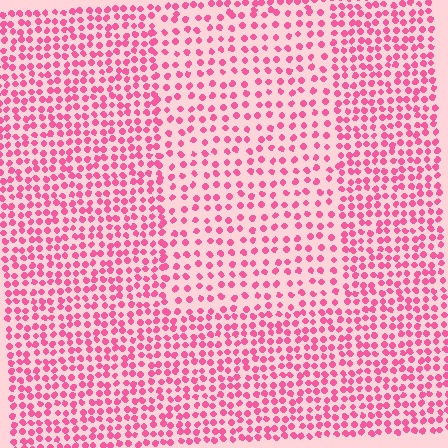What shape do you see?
I see a rectangle.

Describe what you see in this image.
The image contains small pink elements arranged at two different densities. A rectangle-shaped region is visible where the elements are less densely packed than the surrounding area.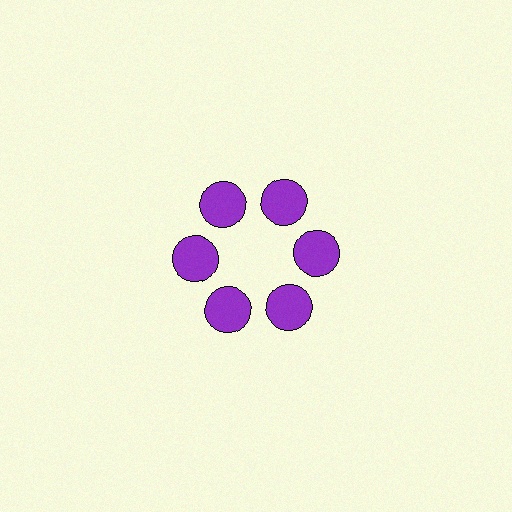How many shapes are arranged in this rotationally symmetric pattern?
There are 6 shapes, arranged in 6 groups of 1.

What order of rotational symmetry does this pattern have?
This pattern has 6-fold rotational symmetry.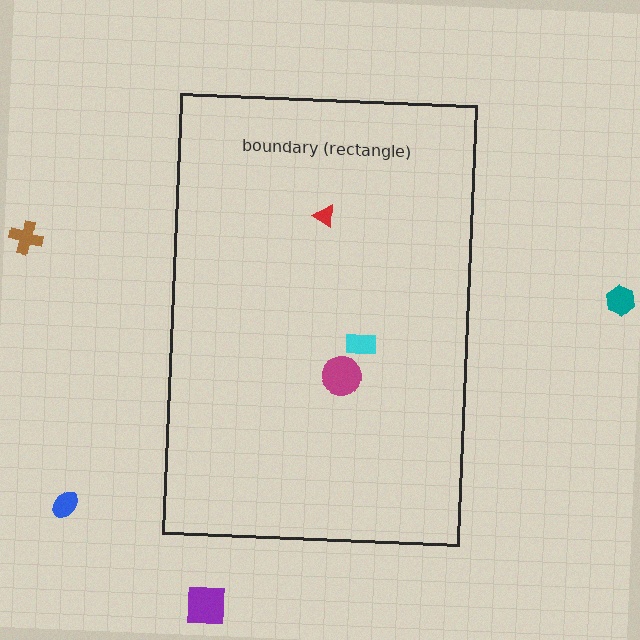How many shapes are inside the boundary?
3 inside, 4 outside.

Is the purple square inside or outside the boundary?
Outside.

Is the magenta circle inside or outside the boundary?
Inside.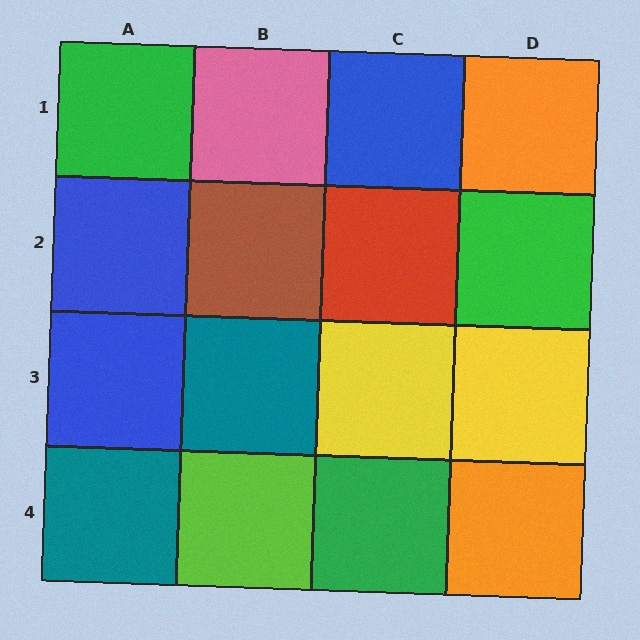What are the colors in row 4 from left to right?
Teal, lime, green, orange.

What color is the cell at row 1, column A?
Green.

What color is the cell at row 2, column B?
Brown.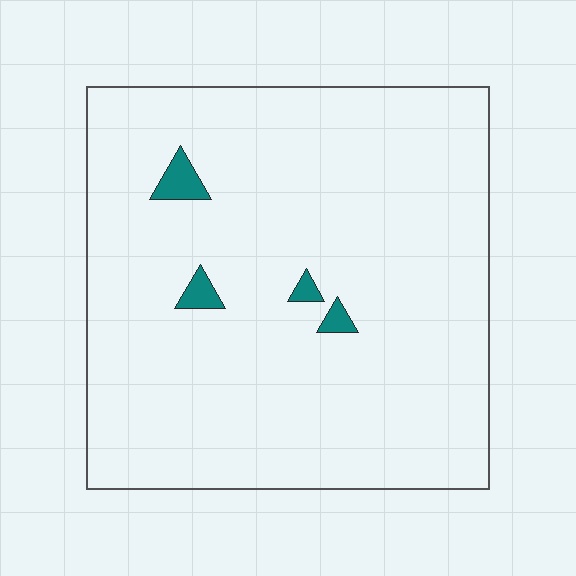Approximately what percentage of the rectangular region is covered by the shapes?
Approximately 5%.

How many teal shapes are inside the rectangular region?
4.